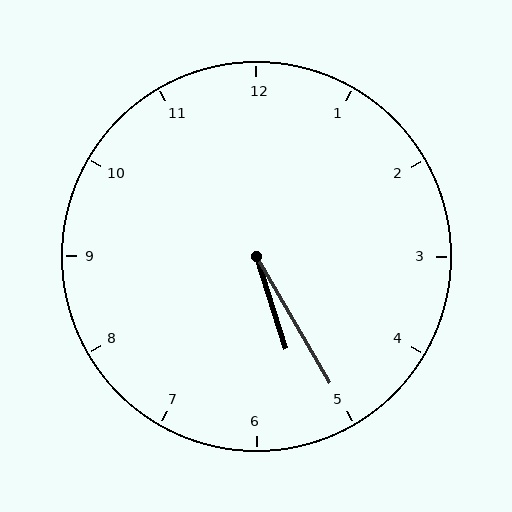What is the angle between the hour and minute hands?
Approximately 12 degrees.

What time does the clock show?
5:25.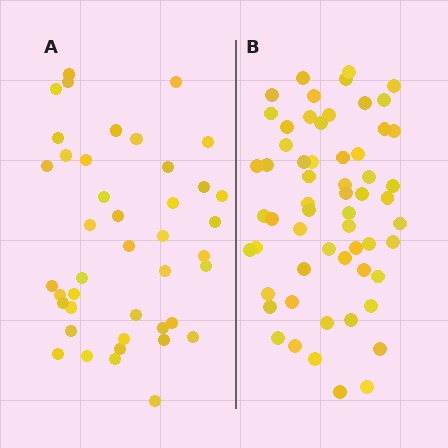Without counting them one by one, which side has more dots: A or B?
Region B (the right region) has more dots.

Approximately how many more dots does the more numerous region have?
Region B has approximately 15 more dots than region A.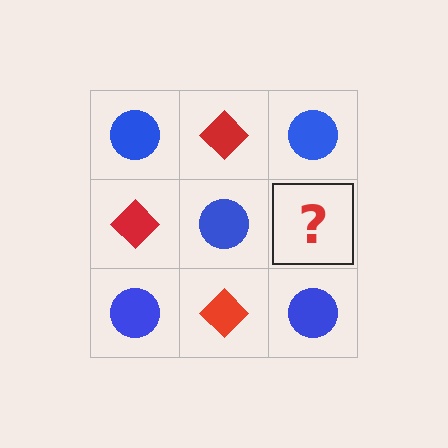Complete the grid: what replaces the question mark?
The question mark should be replaced with a red diamond.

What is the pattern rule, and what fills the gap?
The rule is that it alternates blue circle and red diamond in a checkerboard pattern. The gap should be filled with a red diamond.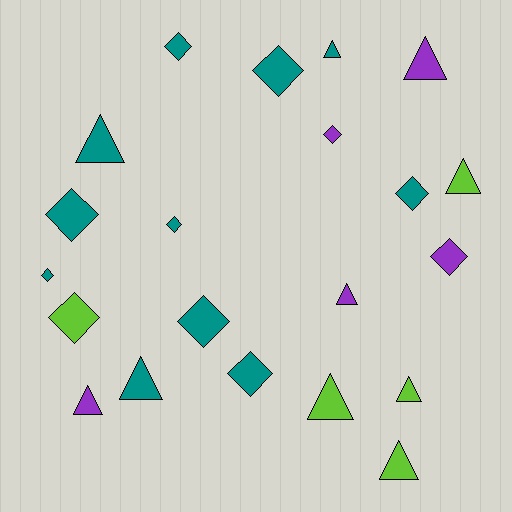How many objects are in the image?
There are 21 objects.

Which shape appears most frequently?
Diamond, with 11 objects.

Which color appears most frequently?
Teal, with 11 objects.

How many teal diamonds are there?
There are 8 teal diamonds.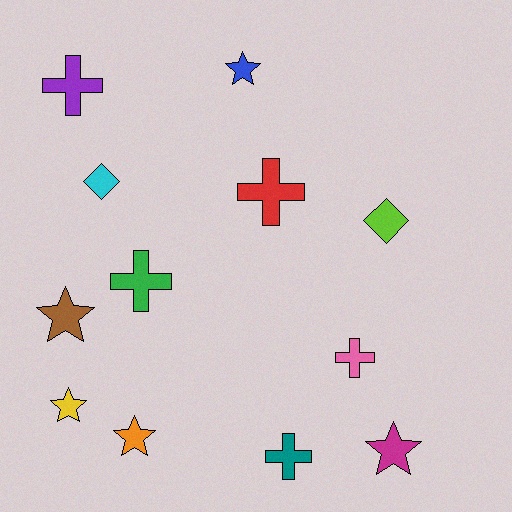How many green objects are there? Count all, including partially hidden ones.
There is 1 green object.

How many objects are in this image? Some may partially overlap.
There are 12 objects.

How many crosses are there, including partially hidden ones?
There are 5 crosses.